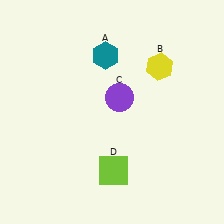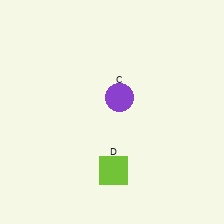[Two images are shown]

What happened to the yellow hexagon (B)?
The yellow hexagon (B) was removed in Image 2. It was in the top-right area of Image 1.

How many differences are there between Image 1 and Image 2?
There are 2 differences between the two images.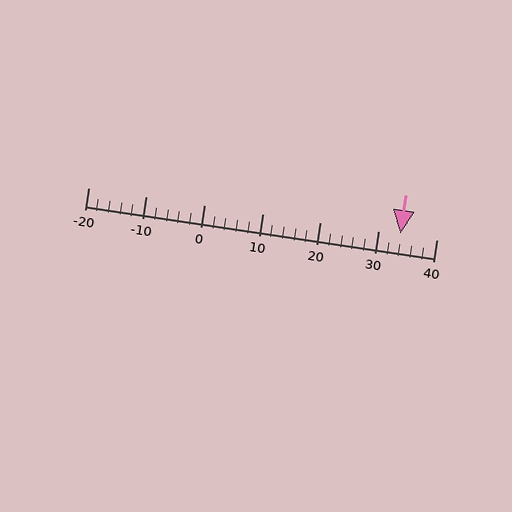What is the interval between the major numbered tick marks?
The major tick marks are spaced 10 units apart.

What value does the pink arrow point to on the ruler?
The pink arrow points to approximately 34.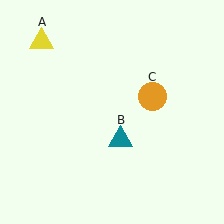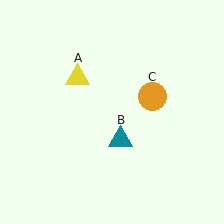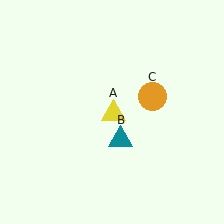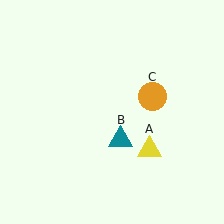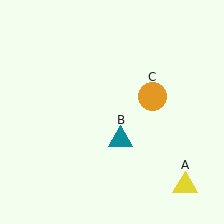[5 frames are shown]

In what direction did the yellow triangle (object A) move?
The yellow triangle (object A) moved down and to the right.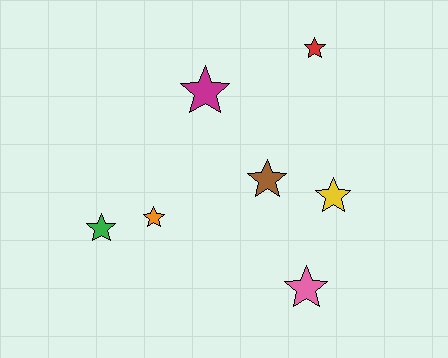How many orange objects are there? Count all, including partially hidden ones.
There is 1 orange object.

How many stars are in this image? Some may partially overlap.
There are 7 stars.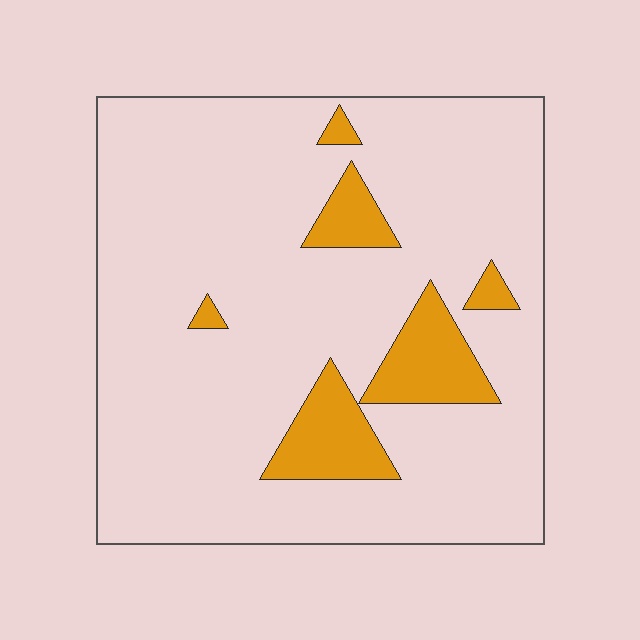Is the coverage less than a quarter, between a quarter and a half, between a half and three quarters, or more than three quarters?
Less than a quarter.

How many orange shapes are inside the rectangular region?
6.